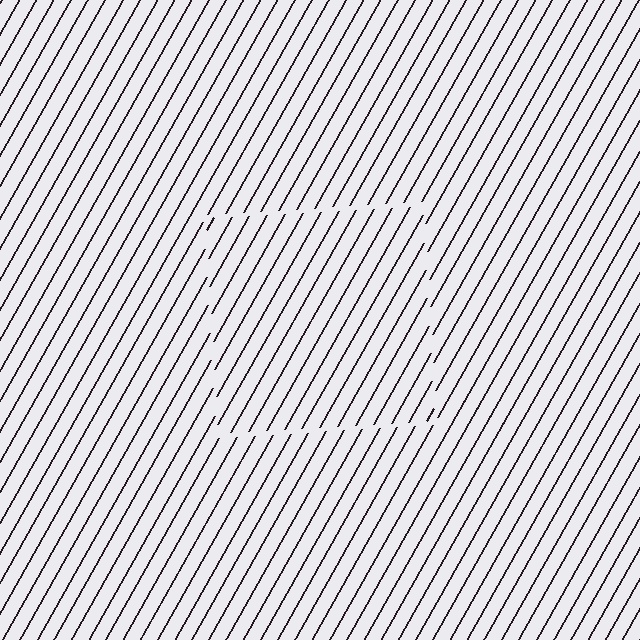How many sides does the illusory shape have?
4 sides — the line-ends trace a square.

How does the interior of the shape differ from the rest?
The interior of the shape contains the same grating, shifted by half a period — the contour is defined by the phase discontinuity where line-ends from the inner and outer gratings abut.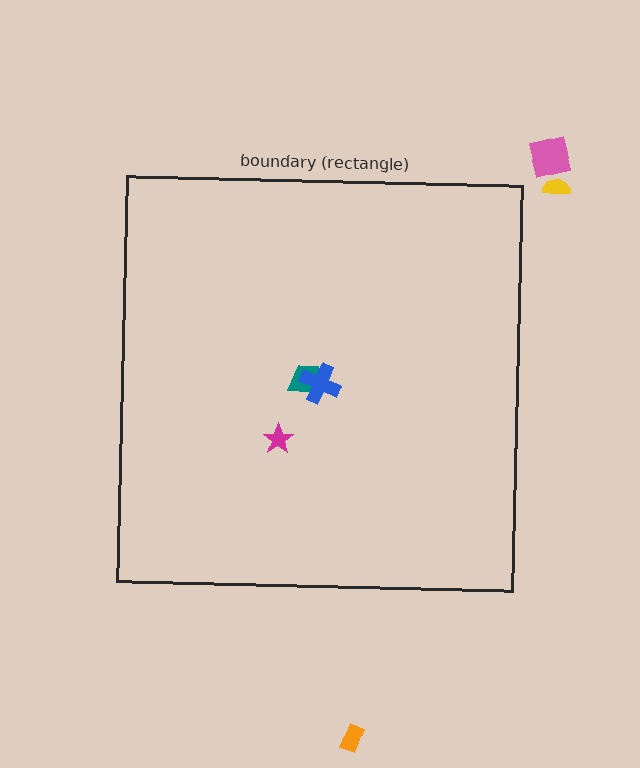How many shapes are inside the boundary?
3 inside, 3 outside.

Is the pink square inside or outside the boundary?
Outside.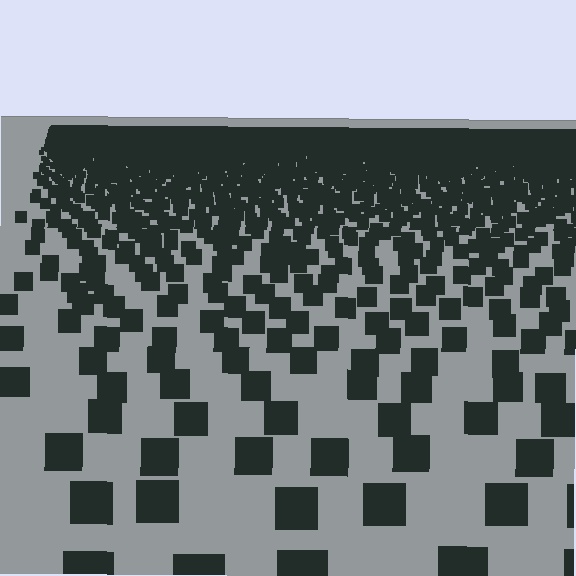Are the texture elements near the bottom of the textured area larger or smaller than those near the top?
Larger. Near the bottom, elements are closer to the viewer and appear at a bigger on-screen size.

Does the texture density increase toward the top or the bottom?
Density increases toward the top.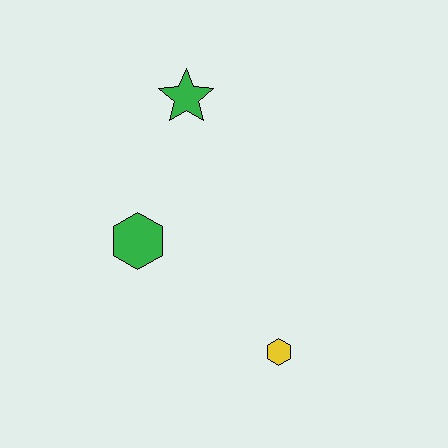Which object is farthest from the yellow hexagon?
The green star is farthest from the yellow hexagon.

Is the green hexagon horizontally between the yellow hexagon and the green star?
No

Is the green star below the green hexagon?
No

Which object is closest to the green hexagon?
The green star is closest to the green hexagon.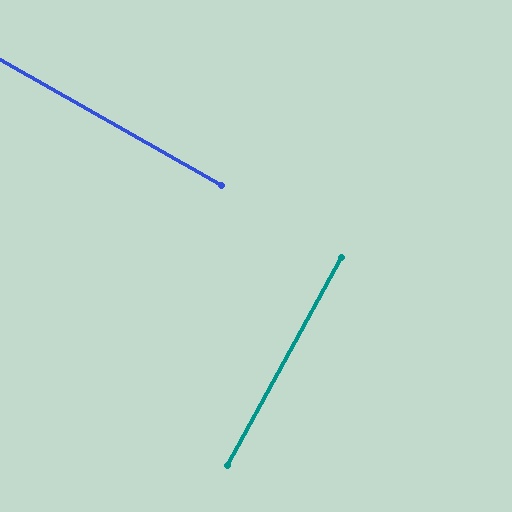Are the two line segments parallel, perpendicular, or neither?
Perpendicular — they meet at approximately 89°.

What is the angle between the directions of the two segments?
Approximately 89 degrees.